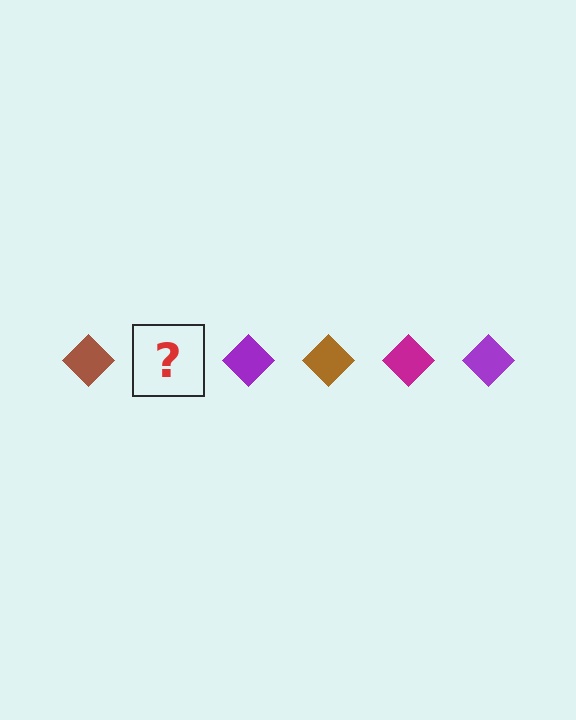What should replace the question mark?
The question mark should be replaced with a magenta diamond.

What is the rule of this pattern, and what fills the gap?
The rule is that the pattern cycles through brown, magenta, purple diamonds. The gap should be filled with a magenta diamond.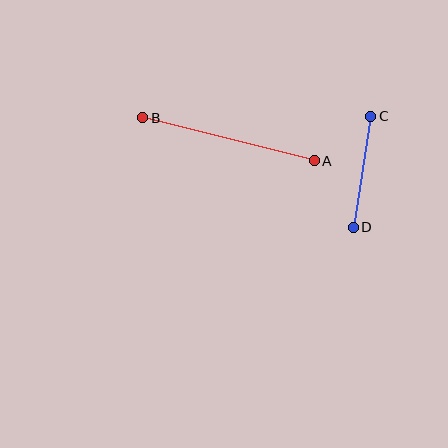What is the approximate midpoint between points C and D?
The midpoint is at approximately (362, 172) pixels.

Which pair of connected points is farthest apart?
Points A and B are farthest apart.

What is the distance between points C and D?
The distance is approximately 112 pixels.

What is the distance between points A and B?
The distance is approximately 177 pixels.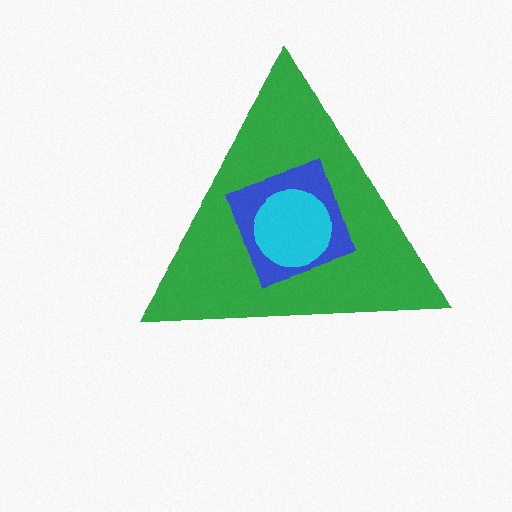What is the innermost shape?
The cyan circle.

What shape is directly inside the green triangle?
The blue square.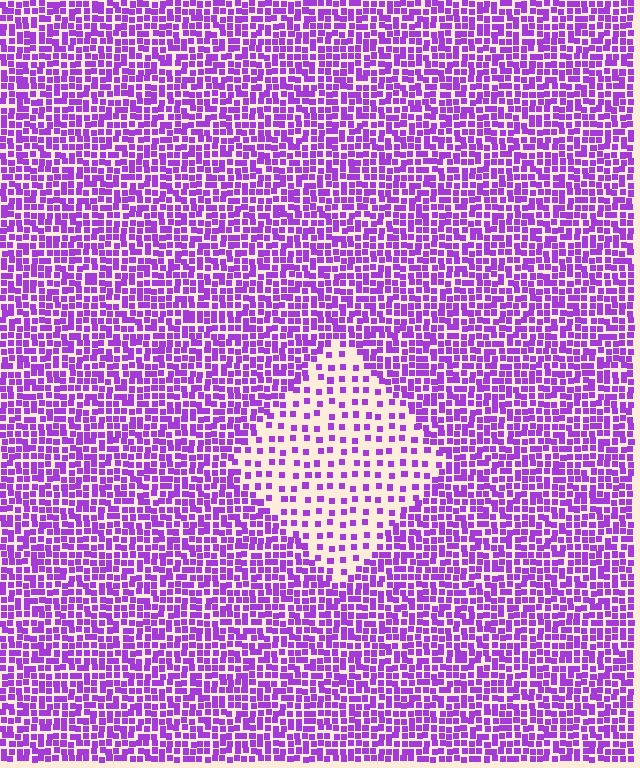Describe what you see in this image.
The image contains small purple elements arranged at two different densities. A diamond-shaped region is visible where the elements are less densely packed than the surrounding area.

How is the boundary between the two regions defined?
The boundary is defined by a change in element density (approximately 2.5x ratio). All elements are the same color, size, and shape.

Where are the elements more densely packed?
The elements are more densely packed outside the diamond boundary.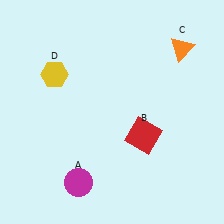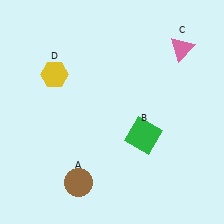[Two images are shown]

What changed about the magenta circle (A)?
In Image 1, A is magenta. In Image 2, it changed to brown.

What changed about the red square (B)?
In Image 1, B is red. In Image 2, it changed to green.